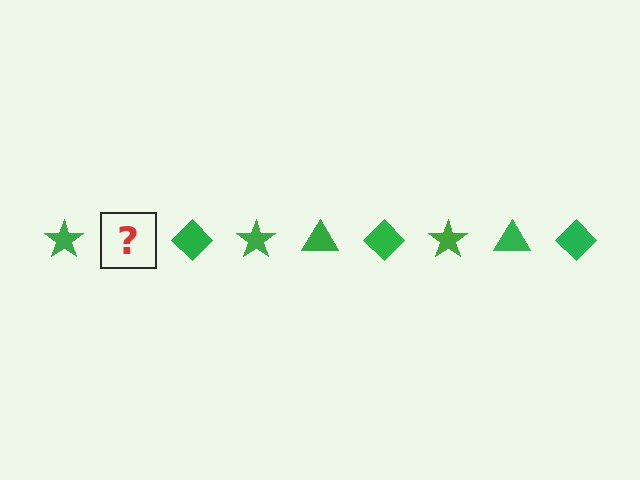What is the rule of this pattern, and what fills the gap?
The rule is that the pattern cycles through star, triangle, diamond shapes in green. The gap should be filled with a green triangle.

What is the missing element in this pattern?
The missing element is a green triangle.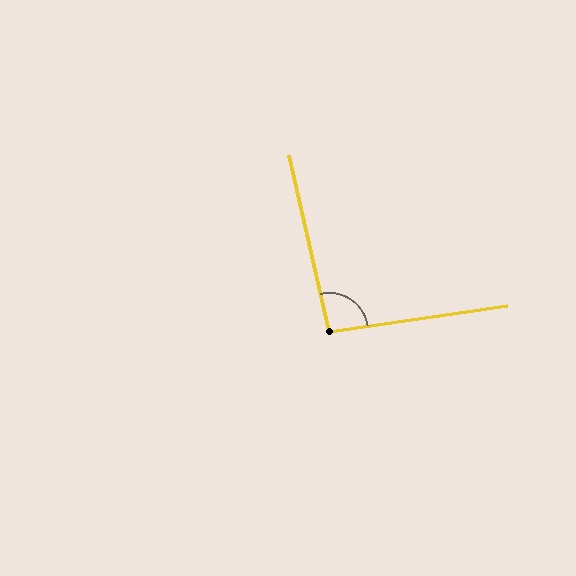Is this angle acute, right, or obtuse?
It is approximately a right angle.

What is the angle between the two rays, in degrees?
Approximately 95 degrees.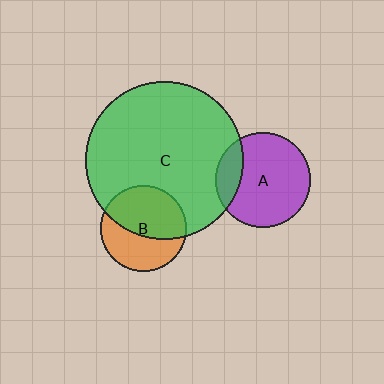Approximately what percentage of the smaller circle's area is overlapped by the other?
Approximately 20%.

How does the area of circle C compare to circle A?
Approximately 2.8 times.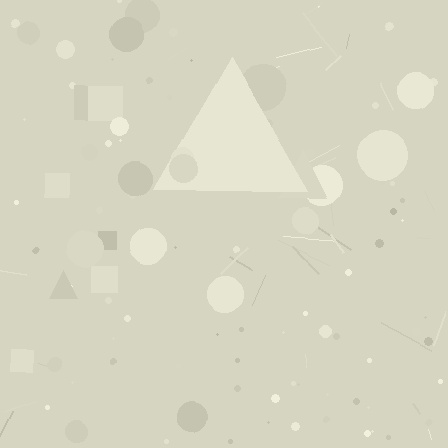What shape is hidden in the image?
A triangle is hidden in the image.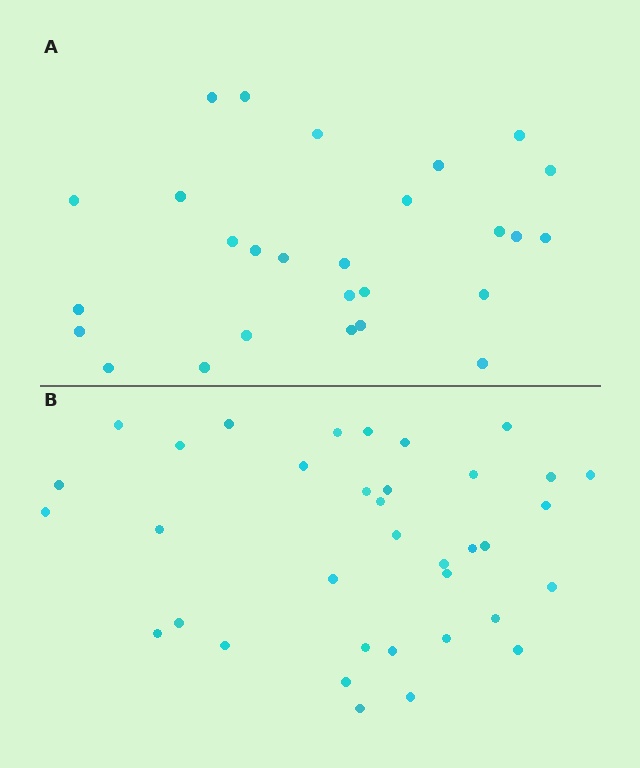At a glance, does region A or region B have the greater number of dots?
Region B (the bottom region) has more dots.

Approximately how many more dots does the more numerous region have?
Region B has roughly 8 or so more dots than region A.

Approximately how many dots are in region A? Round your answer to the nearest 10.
About 30 dots. (The exact count is 27, which rounds to 30.)